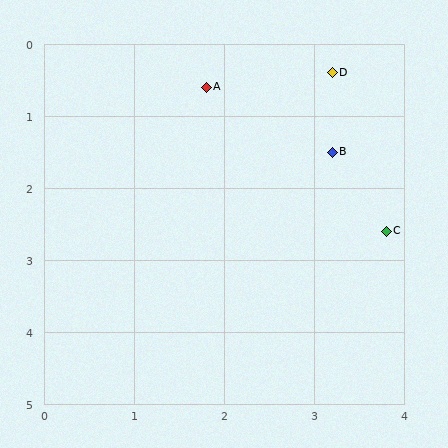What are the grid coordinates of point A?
Point A is at approximately (1.8, 0.6).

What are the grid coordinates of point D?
Point D is at approximately (3.2, 0.4).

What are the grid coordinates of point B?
Point B is at approximately (3.2, 1.5).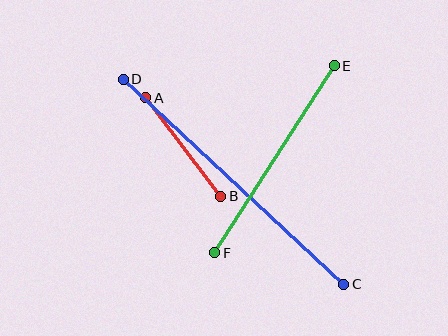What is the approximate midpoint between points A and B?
The midpoint is at approximately (183, 147) pixels.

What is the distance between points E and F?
The distance is approximately 222 pixels.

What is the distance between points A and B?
The distance is approximately 124 pixels.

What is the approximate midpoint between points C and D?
The midpoint is at approximately (234, 182) pixels.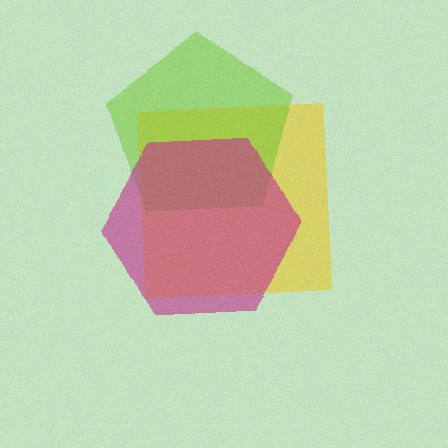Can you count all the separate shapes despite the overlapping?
Yes, there are 3 separate shapes.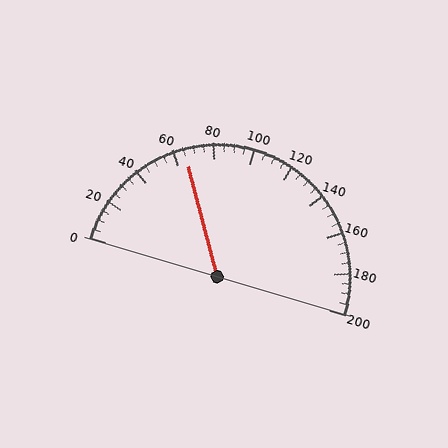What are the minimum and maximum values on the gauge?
The gauge ranges from 0 to 200.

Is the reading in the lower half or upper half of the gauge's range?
The reading is in the lower half of the range (0 to 200).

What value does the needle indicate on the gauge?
The needle indicates approximately 65.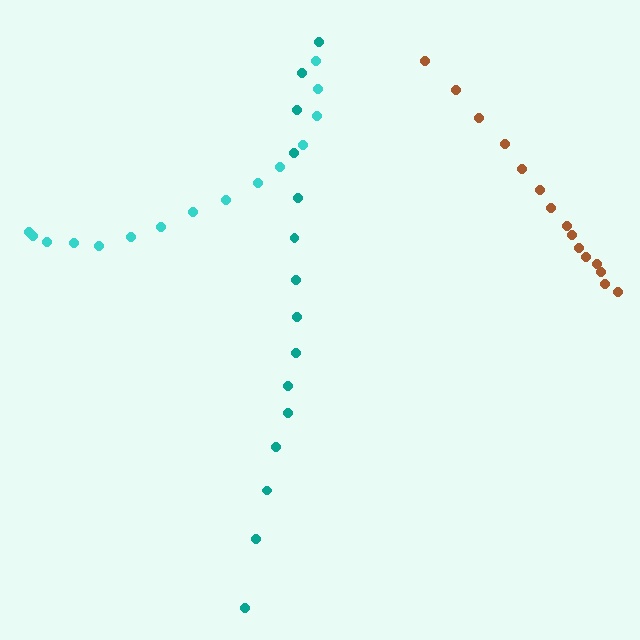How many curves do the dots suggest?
There are 3 distinct paths.